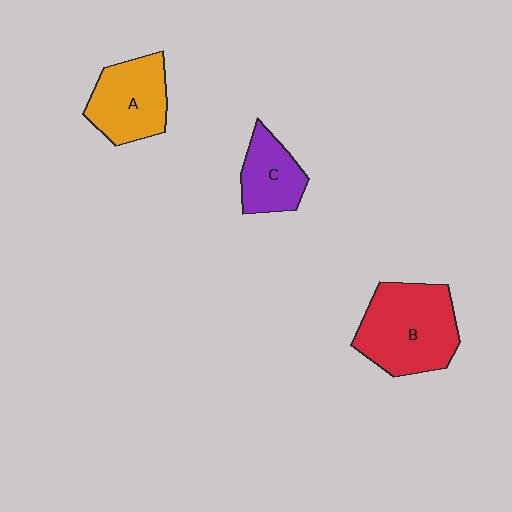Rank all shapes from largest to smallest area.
From largest to smallest: B (red), A (orange), C (purple).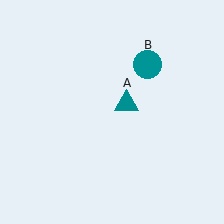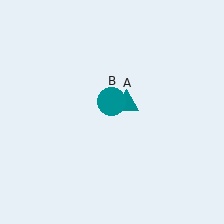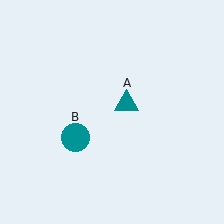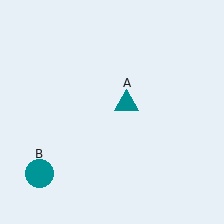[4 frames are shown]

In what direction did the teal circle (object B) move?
The teal circle (object B) moved down and to the left.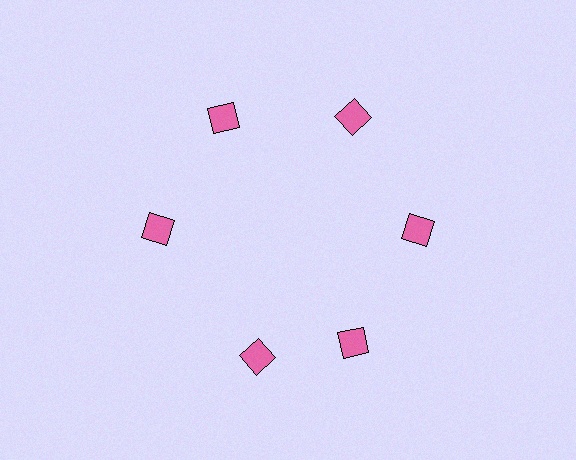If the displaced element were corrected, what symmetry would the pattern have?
It would have 6-fold rotational symmetry — the pattern would map onto itself every 60 degrees.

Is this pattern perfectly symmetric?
No. The 6 pink diamonds are arranged in a ring, but one element near the 7 o'clock position is rotated out of alignment along the ring, breaking the 6-fold rotational symmetry.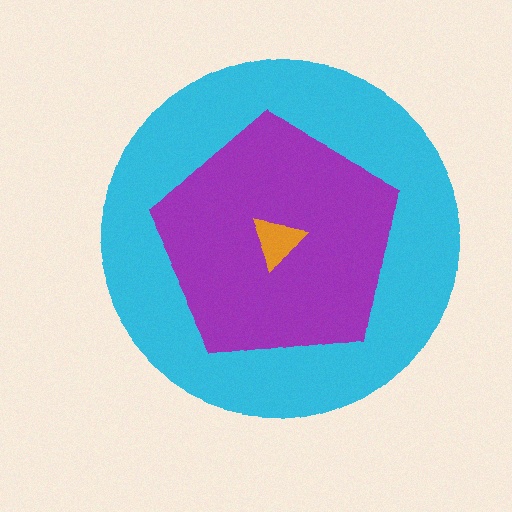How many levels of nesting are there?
3.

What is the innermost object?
The orange triangle.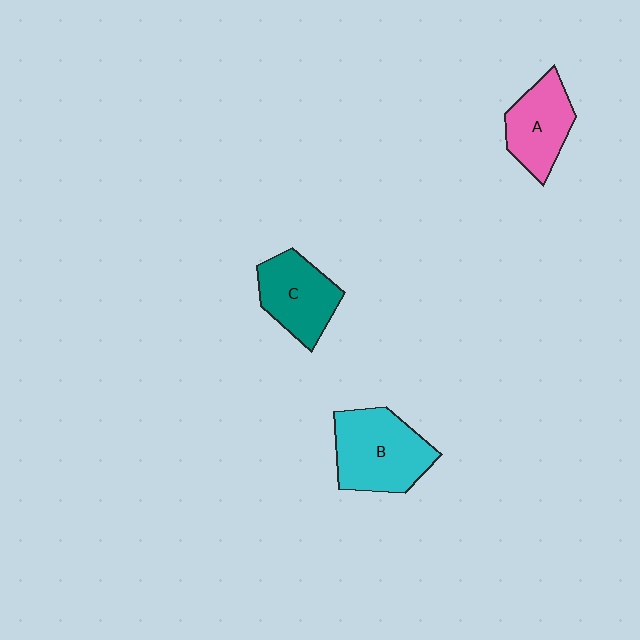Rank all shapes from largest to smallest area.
From largest to smallest: B (cyan), C (teal), A (pink).